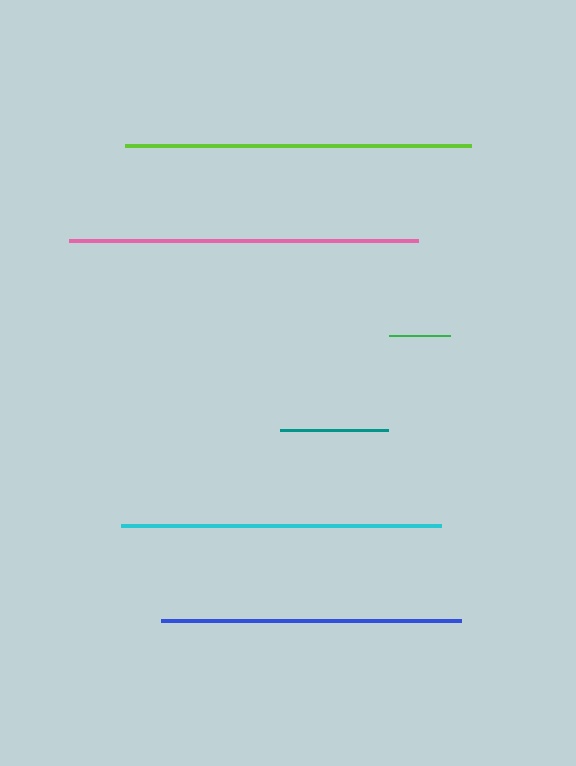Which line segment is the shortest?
The green line is the shortest at approximately 62 pixels.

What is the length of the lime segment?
The lime segment is approximately 345 pixels long.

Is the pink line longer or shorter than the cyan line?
The pink line is longer than the cyan line.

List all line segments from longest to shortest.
From longest to shortest: pink, lime, cyan, blue, teal, green.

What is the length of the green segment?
The green segment is approximately 62 pixels long.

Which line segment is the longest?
The pink line is the longest at approximately 349 pixels.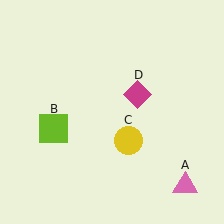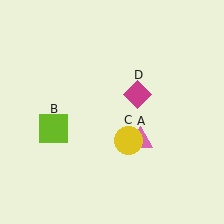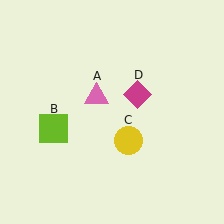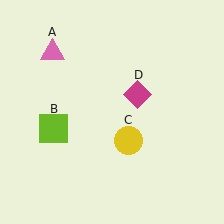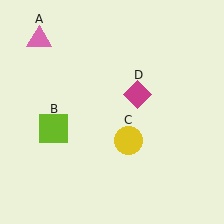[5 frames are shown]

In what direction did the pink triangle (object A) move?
The pink triangle (object A) moved up and to the left.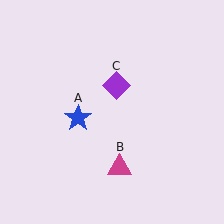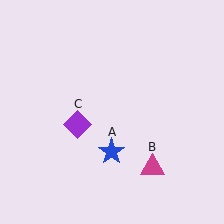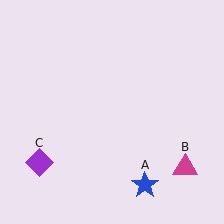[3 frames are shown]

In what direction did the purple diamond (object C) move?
The purple diamond (object C) moved down and to the left.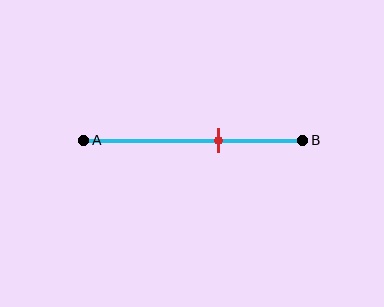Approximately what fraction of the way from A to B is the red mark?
The red mark is approximately 60% of the way from A to B.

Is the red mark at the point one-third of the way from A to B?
No, the mark is at about 60% from A, not at the 33% one-third point.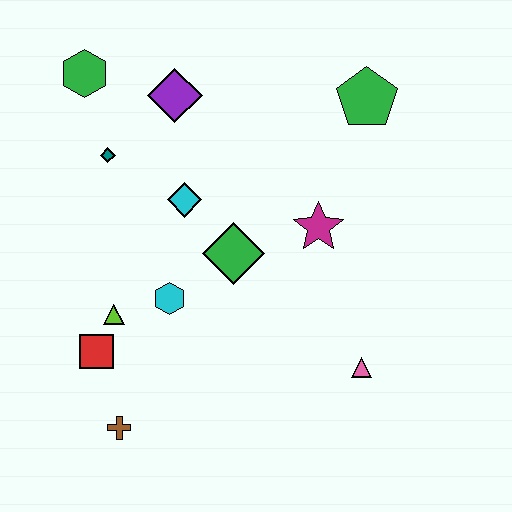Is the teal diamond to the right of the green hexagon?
Yes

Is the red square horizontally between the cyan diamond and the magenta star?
No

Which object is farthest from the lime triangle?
The green pentagon is farthest from the lime triangle.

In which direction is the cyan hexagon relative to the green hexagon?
The cyan hexagon is below the green hexagon.